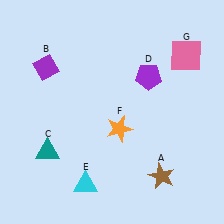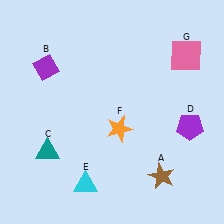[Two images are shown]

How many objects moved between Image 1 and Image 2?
1 object moved between the two images.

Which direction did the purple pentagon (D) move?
The purple pentagon (D) moved down.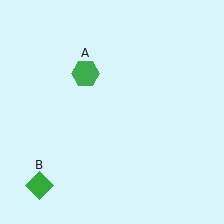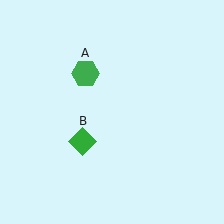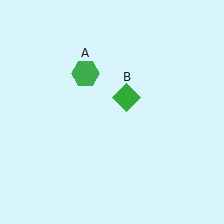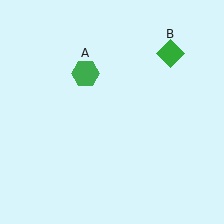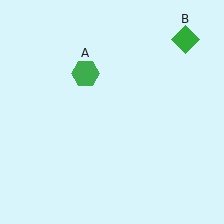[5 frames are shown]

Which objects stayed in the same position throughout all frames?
Green hexagon (object A) remained stationary.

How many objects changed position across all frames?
1 object changed position: green diamond (object B).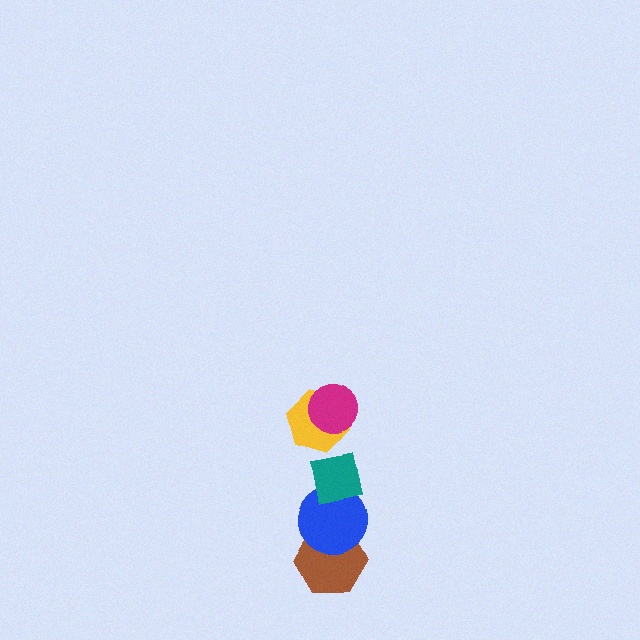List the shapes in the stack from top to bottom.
From top to bottom: the magenta circle, the yellow hexagon, the teal square, the blue circle, the brown hexagon.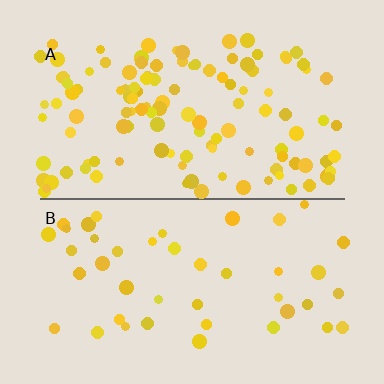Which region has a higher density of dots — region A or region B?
A (the top).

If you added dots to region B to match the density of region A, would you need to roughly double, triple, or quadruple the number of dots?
Approximately triple.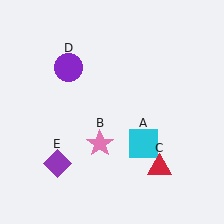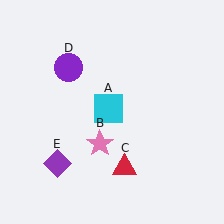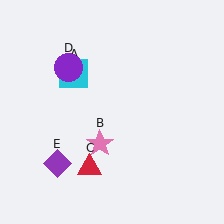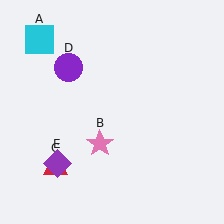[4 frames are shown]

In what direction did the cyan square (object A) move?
The cyan square (object A) moved up and to the left.